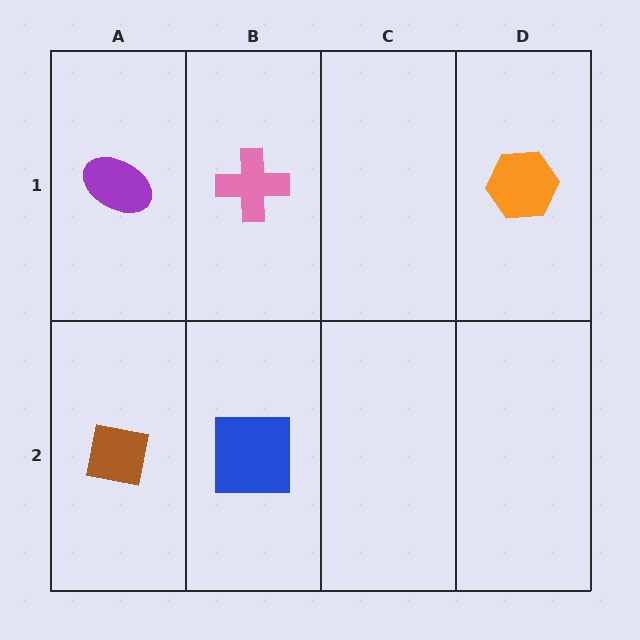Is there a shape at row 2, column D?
No, that cell is empty.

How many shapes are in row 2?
2 shapes.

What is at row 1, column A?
A purple ellipse.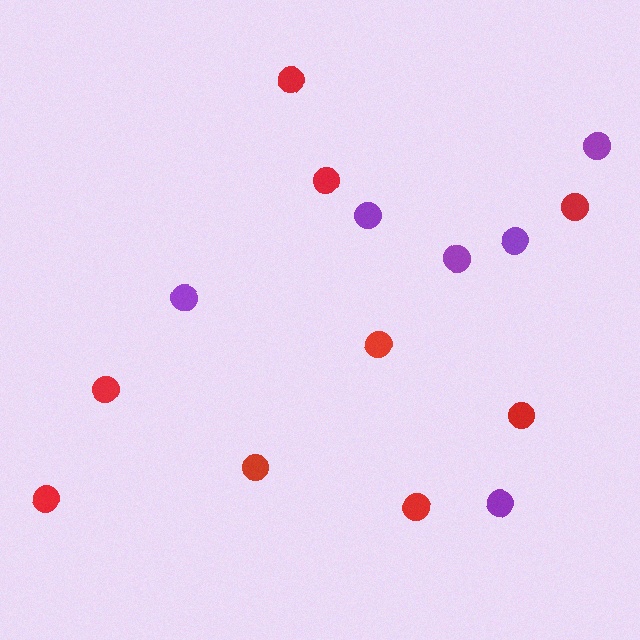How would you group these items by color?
There are 2 groups: one group of red circles (9) and one group of purple circles (6).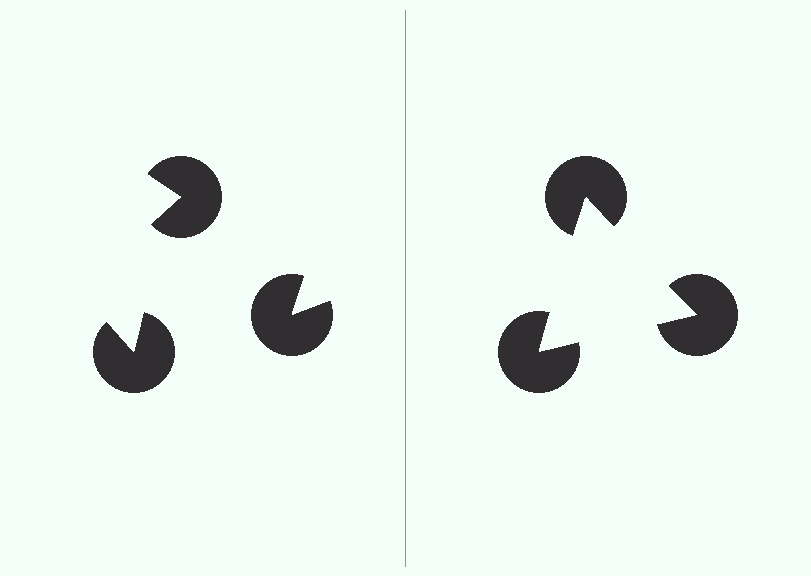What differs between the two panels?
The pac-man discs are positioned identically on both sides; only the wedge orientations differ. On the right they align to a triangle; on the left they are misaligned.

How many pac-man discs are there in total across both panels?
6 — 3 on each side.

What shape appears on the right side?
An illusory triangle.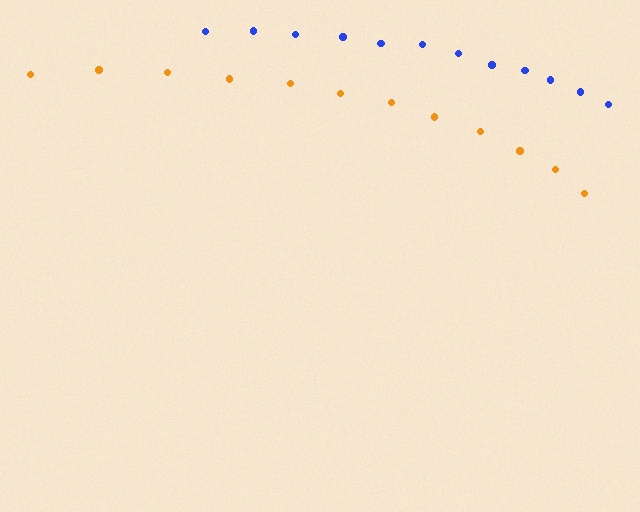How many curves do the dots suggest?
There are 2 distinct paths.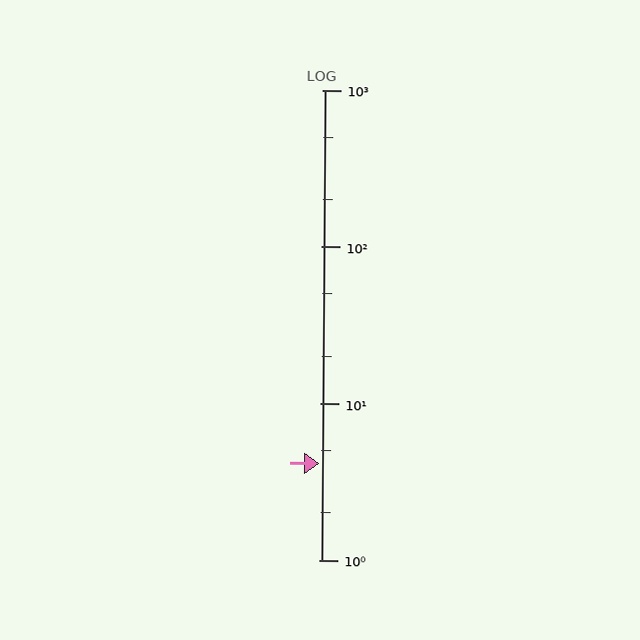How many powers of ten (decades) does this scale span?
The scale spans 3 decades, from 1 to 1000.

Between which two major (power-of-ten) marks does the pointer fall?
The pointer is between 1 and 10.